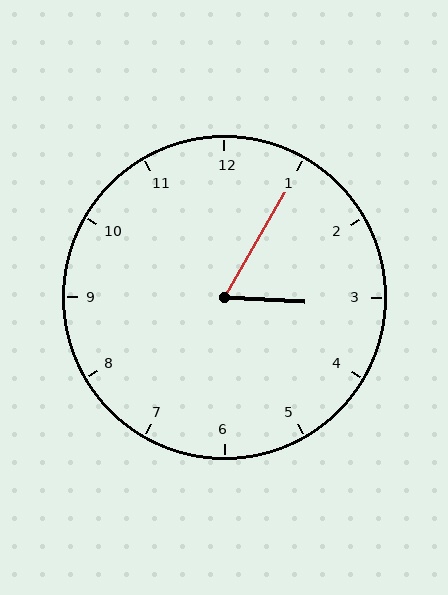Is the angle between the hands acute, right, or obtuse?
It is acute.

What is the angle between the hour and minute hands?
Approximately 62 degrees.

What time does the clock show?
3:05.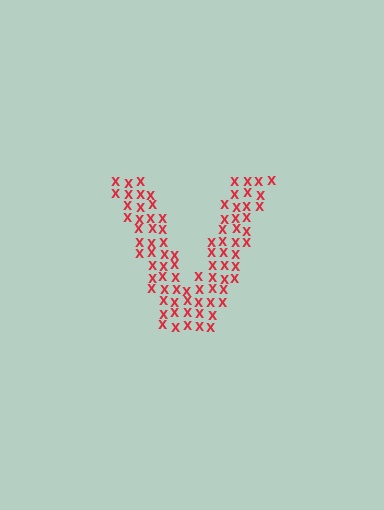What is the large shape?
The large shape is the letter V.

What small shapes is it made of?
It is made of small letter X's.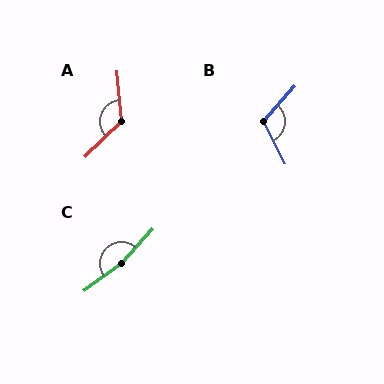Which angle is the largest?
C, at approximately 168 degrees.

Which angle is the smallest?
B, at approximately 112 degrees.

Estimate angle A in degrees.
Approximately 129 degrees.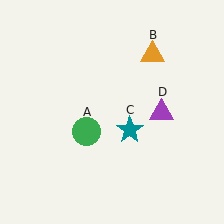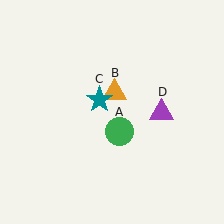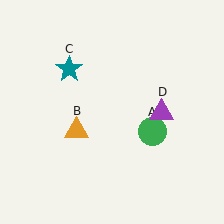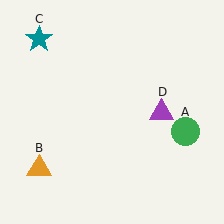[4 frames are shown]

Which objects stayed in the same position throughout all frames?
Purple triangle (object D) remained stationary.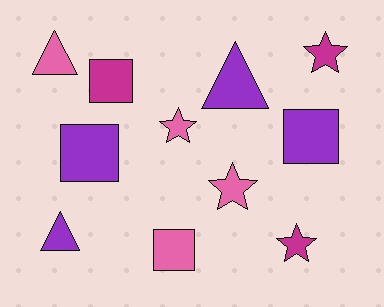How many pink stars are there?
There are 2 pink stars.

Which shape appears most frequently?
Square, with 4 objects.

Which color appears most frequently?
Purple, with 4 objects.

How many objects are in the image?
There are 11 objects.